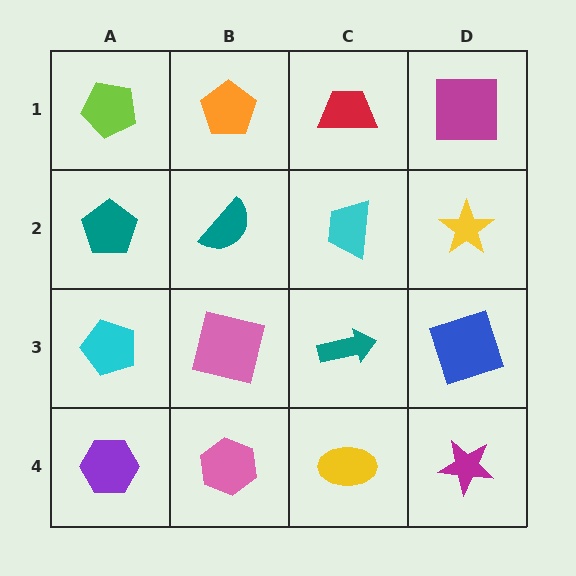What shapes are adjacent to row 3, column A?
A teal pentagon (row 2, column A), a purple hexagon (row 4, column A), a pink square (row 3, column B).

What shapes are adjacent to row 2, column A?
A lime pentagon (row 1, column A), a cyan pentagon (row 3, column A), a teal semicircle (row 2, column B).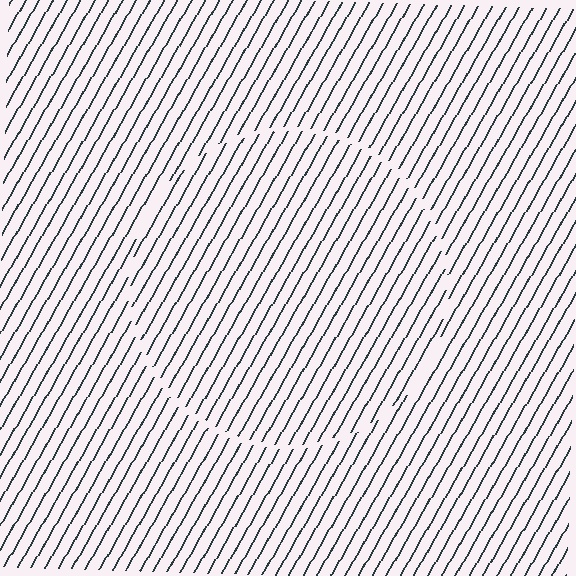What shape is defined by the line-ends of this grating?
An illusory circle. The interior of the shape contains the same grating, shifted by half a period — the contour is defined by the phase discontinuity where line-ends from the inner and outer gratings abut.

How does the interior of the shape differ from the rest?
The interior of the shape contains the same grating, shifted by half a period — the contour is defined by the phase discontinuity where line-ends from the inner and outer gratings abut.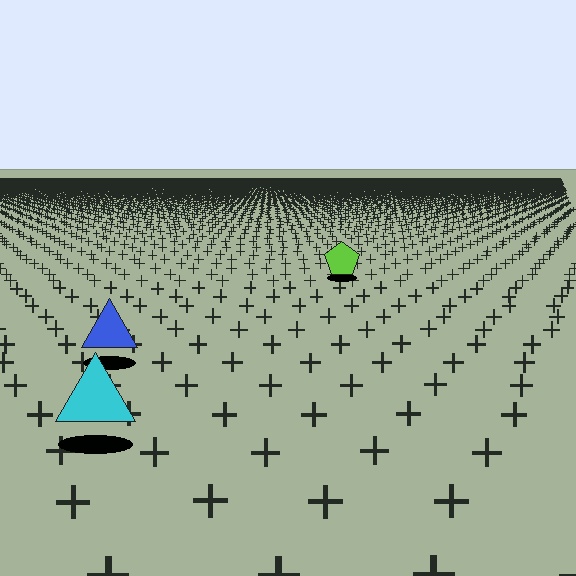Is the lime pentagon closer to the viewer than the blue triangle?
No. The blue triangle is closer — you can tell from the texture gradient: the ground texture is coarser near it.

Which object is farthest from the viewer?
The lime pentagon is farthest from the viewer. It appears smaller and the ground texture around it is denser.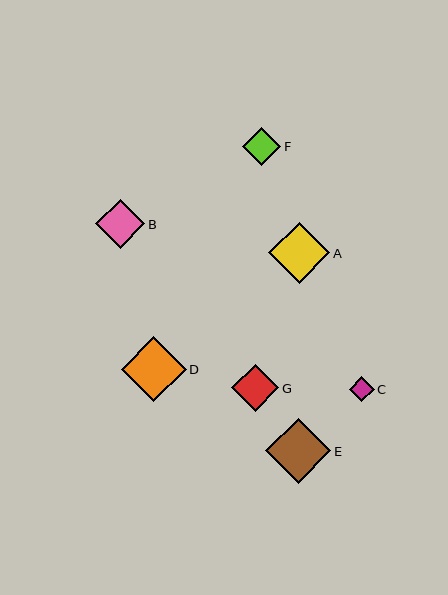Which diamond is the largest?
Diamond E is the largest with a size of approximately 65 pixels.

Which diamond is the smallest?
Diamond C is the smallest with a size of approximately 25 pixels.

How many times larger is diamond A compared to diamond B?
Diamond A is approximately 1.2 times the size of diamond B.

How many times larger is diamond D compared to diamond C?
Diamond D is approximately 2.6 times the size of diamond C.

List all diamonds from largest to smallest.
From largest to smallest: E, D, A, B, G, F, C.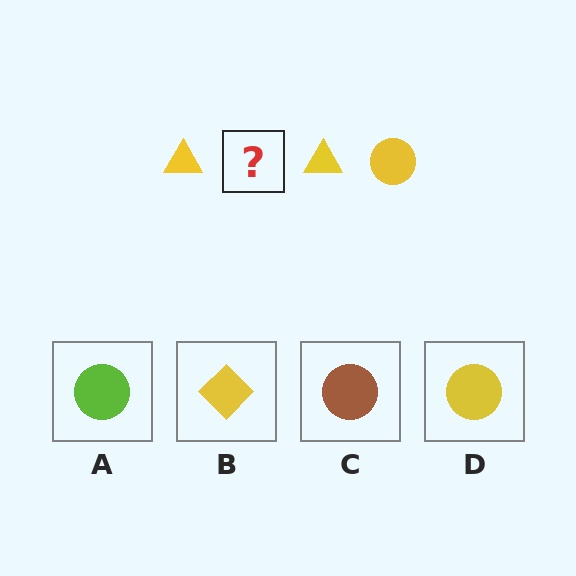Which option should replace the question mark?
Option D.